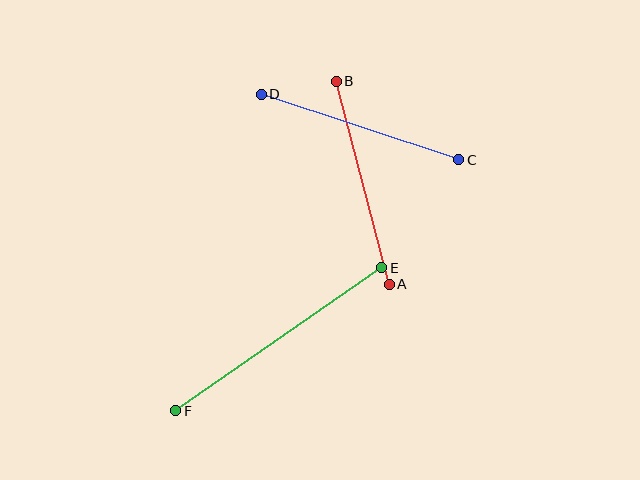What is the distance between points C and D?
The distance is approximately 208 pixels.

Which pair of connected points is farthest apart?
Points E and F are farthest apart.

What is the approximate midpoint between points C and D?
The midpoint is at approximately (360, 127) pixels.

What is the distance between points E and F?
The distance is approximately 251 pixels.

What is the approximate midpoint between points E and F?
The midpoint is at approximately (279, 339) pixels.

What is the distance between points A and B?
The distance is approximately 210 pixels.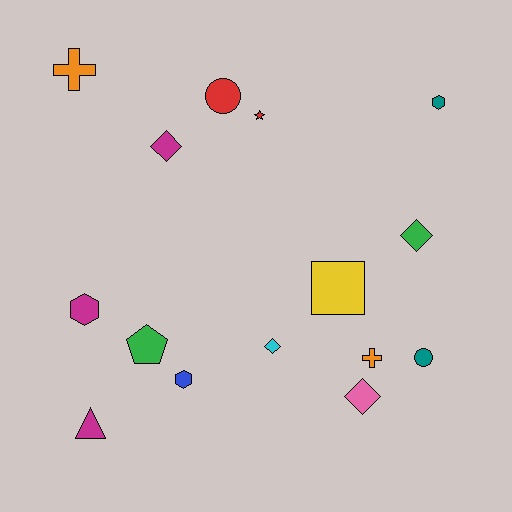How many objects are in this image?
There are 15 objects.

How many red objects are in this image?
There are 2 red objects.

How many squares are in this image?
There is 1 square.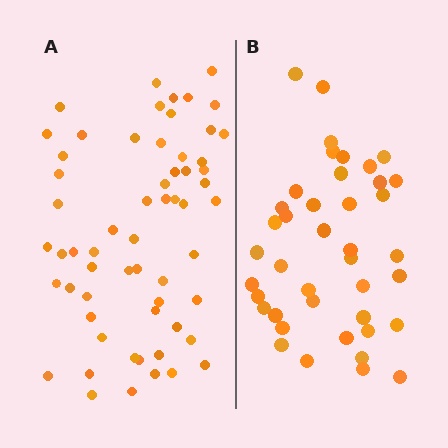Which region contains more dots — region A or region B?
Region A (the left region) has more dots.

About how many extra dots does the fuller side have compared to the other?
Region A has approximately 20 more dots than region B.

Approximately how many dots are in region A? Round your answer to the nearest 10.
About 60 dots.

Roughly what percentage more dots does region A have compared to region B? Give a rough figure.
About 45% more.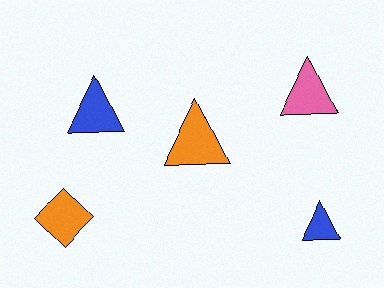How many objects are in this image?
There are 5 objects.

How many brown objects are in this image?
There are no brown objects.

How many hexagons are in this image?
There are no hexagons.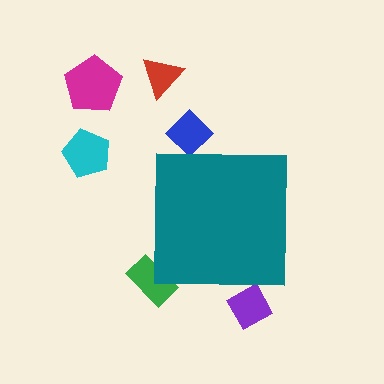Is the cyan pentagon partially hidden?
No, the cyan pentagon is fully visible.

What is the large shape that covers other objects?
A teal square.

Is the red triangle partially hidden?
No, the red triangle is fully visible.